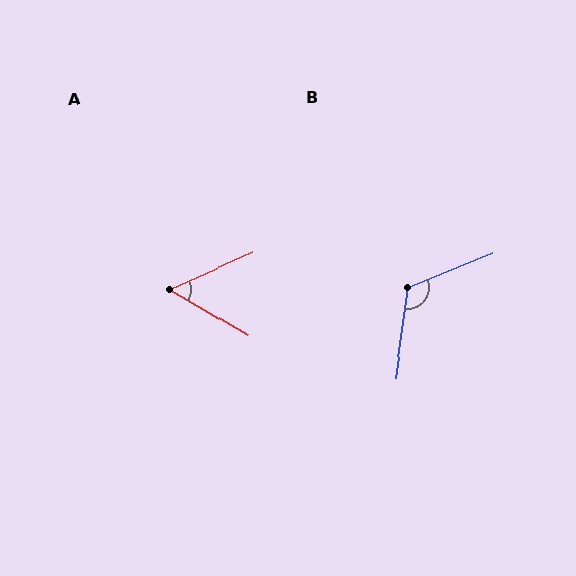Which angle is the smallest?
A, at approximately 54 degrees.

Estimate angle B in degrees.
Approximately 119 degrees.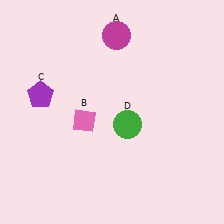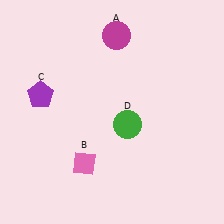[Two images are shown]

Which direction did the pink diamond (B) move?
The pink diamond (B) moved down.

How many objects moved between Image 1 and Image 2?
1 object moved between the two images.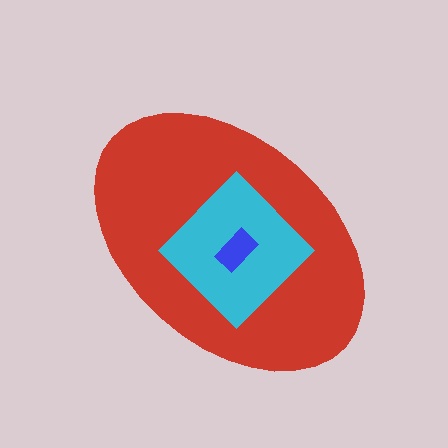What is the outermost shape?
The red ellipse.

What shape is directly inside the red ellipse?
The cyan diamond.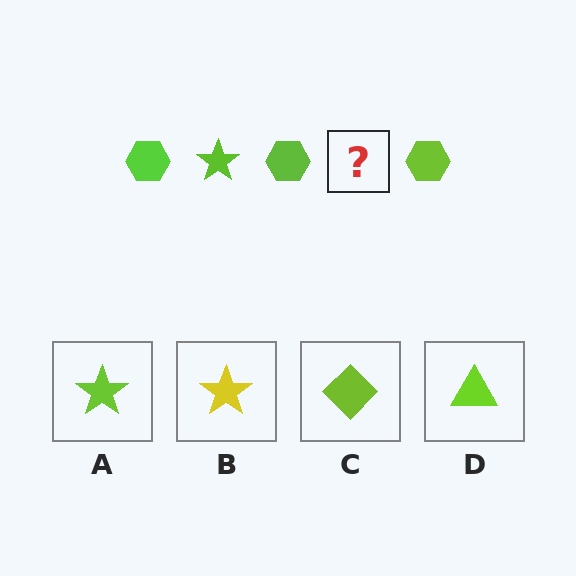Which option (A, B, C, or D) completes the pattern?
A.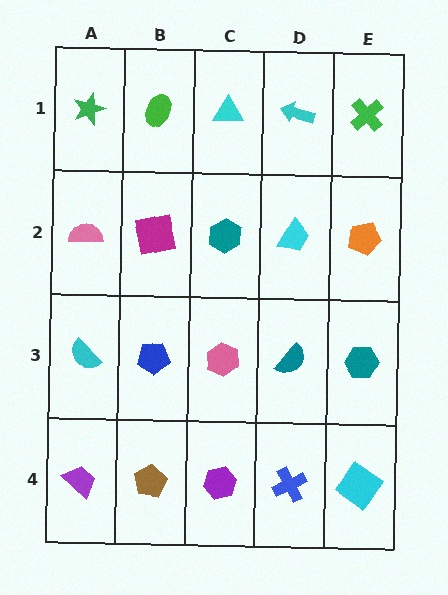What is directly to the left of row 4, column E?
A blue cross.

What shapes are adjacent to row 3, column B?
A magenta square (row 2, column B), a brown pentagon (row 4, column B), a cyan semicircle (row 3, column A), a pink hexagon (row 3, column C).